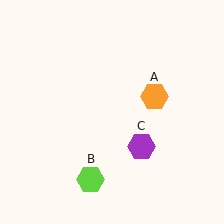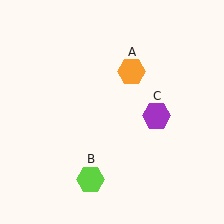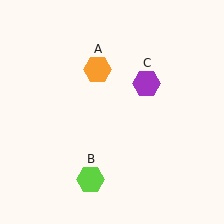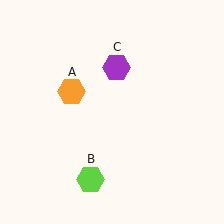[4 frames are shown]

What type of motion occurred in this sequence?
The orange hexagon (object A), purple hexagon (object C) rotated counterclockwise around the center of the scene.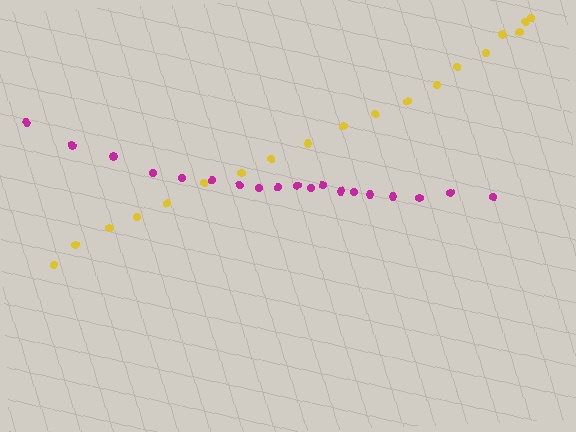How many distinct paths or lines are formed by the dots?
There are 2 distinct paths.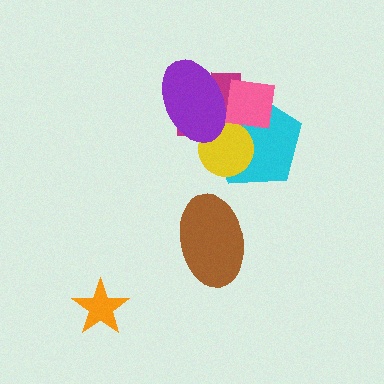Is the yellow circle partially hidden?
Yes, it is partially covered by another shape.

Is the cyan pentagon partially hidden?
Yes, it is partially covered by another shape.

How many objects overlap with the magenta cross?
4 objects overlap with the magenta cross.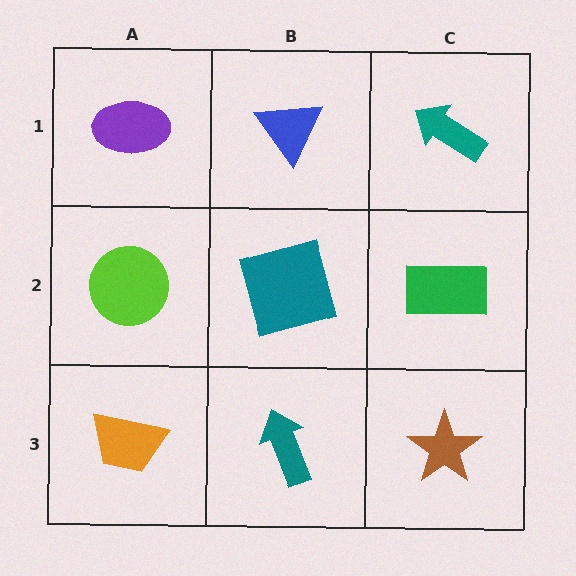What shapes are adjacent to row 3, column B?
A teal square (row 2, column B), an orange trapezoid (row 3, column A), a brown star (row 3, column C).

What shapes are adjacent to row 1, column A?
A lime circle (row 2, column A), a blue triangle (row 1, column B).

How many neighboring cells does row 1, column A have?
2.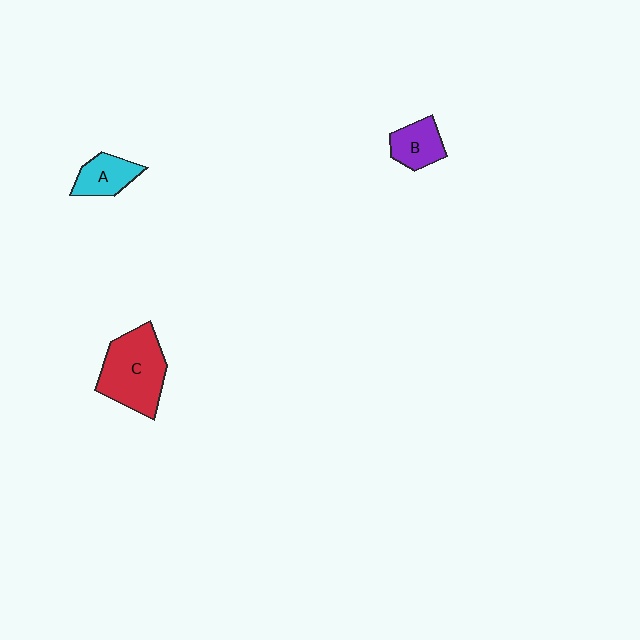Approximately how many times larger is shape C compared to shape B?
Approximately 2.1 times.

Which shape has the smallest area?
Shape B (purple).